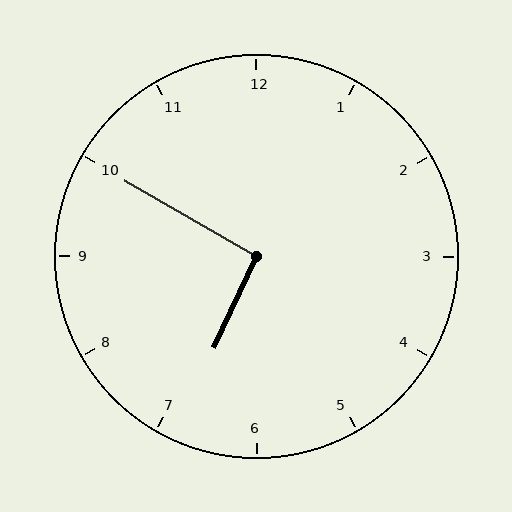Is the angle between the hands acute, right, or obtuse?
It is right.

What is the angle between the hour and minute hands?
Approximately 95 degrees.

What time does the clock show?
6:50.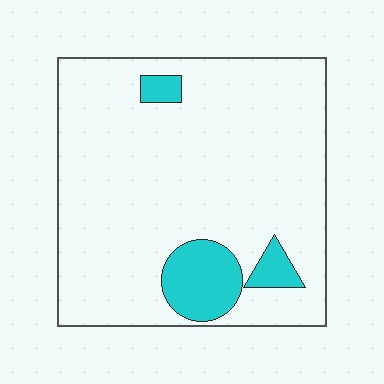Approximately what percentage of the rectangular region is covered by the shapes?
Approximately 10%.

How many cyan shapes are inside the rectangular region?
3.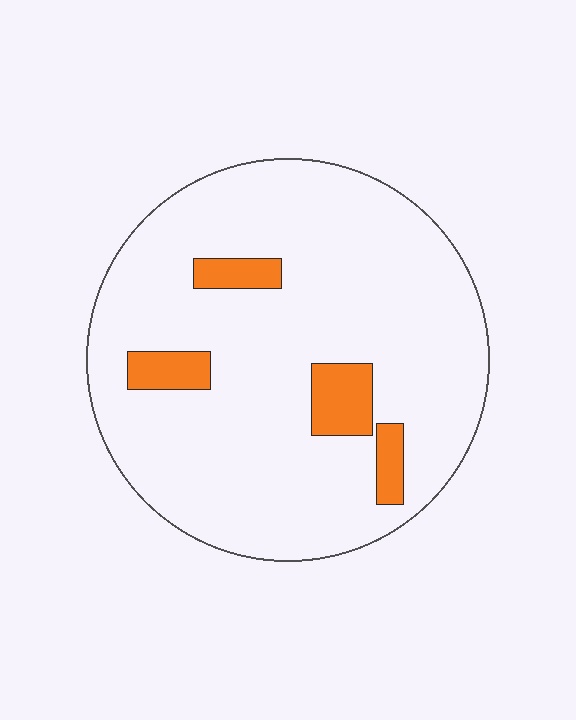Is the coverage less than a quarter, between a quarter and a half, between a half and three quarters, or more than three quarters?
Less than a quarter.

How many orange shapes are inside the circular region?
4.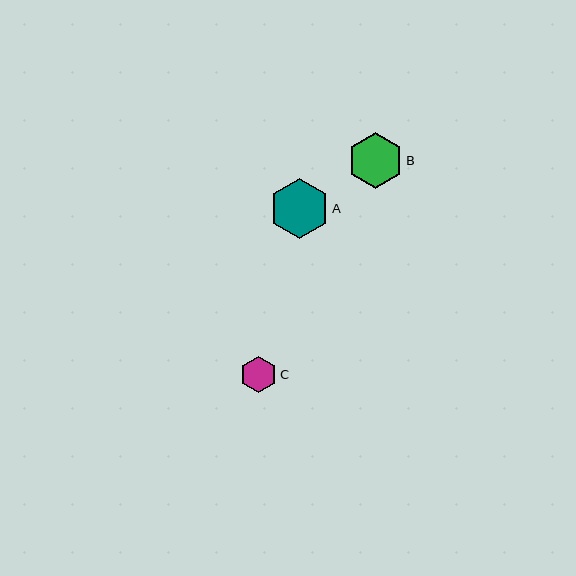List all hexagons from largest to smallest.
From largest to smallest: A, B, C.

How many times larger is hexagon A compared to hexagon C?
Hexagon A is approximately 1.7 times the size of hexagon C.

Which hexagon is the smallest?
Hexagon C is the smallest with a size of approximately 36 pixels.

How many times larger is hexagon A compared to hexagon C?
Hexagon A is approximately 1.7 times the size of hexagon C.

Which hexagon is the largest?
Hexagon A is the largest with a size of approximately 60 pixels.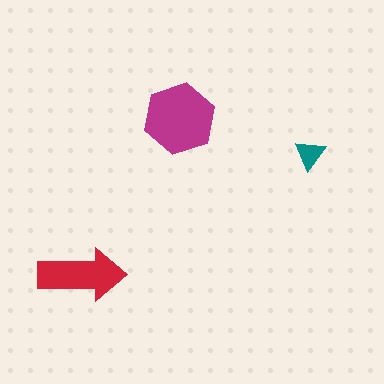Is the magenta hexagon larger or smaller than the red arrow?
Larger.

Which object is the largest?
The magenta hexagon.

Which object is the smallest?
The teal triangle.